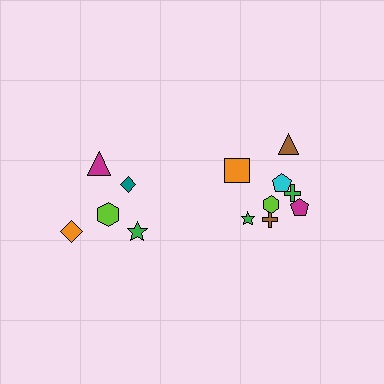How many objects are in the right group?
There are 8 objects.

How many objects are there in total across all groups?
There are 13 objects.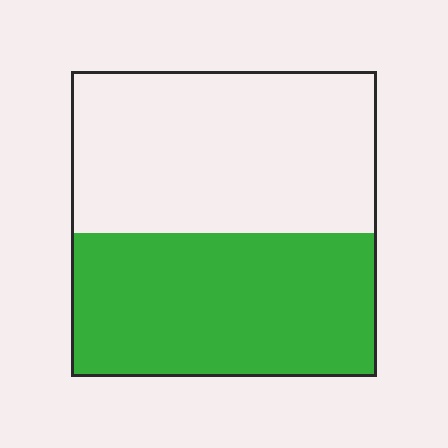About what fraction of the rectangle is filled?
About one half (1/2).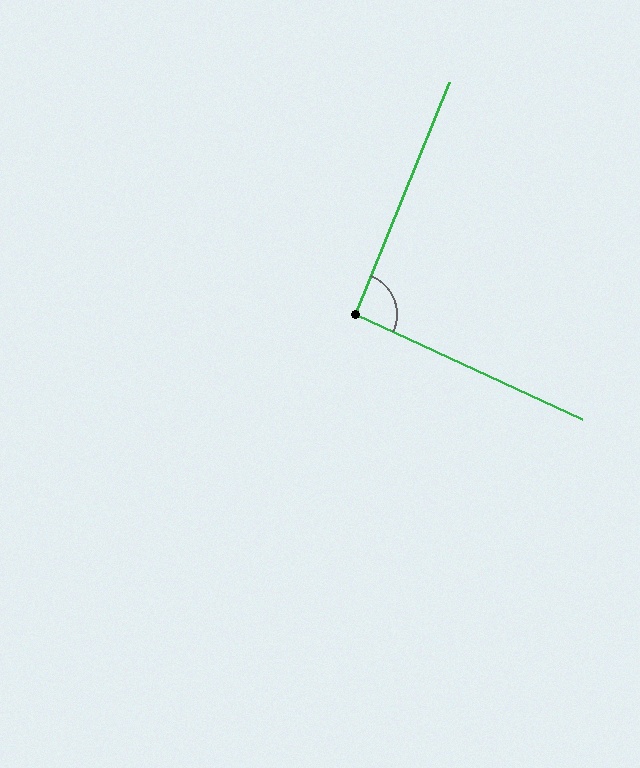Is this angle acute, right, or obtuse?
It is approximately a right angle.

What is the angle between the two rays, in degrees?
Approximately 93 degrees.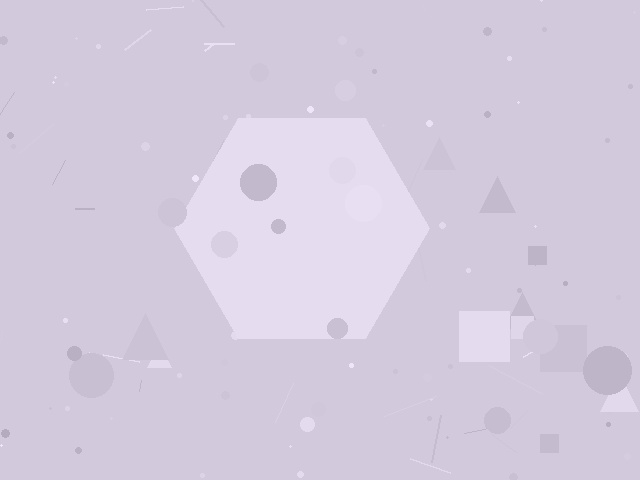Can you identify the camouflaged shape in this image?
The camouflaged shape is a hexagon.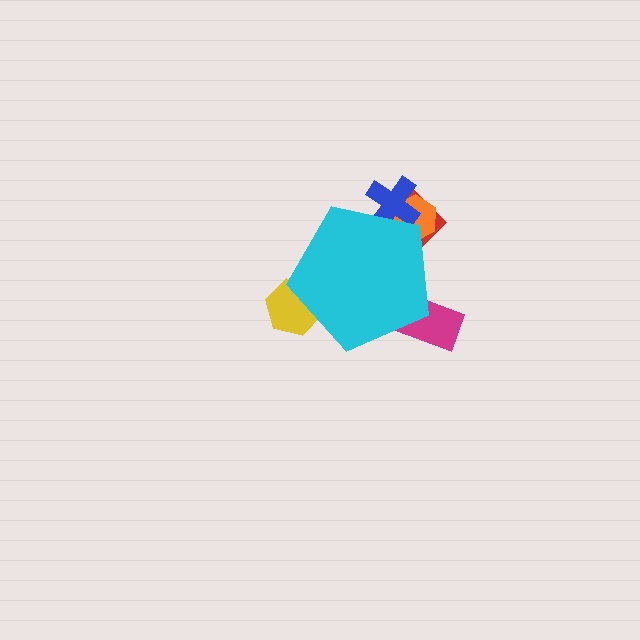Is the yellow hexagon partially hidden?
Yes, the yellow hexagon is partially hidden behind the cyan pentagon.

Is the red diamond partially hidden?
Yes, the red diamond is partially hidden behind the cyan pentagon.